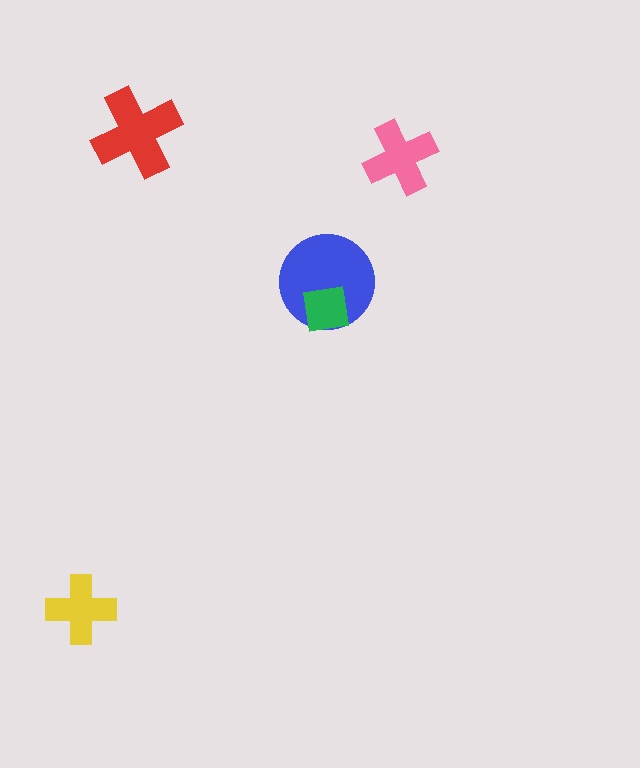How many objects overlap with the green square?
1 object overlaps with the green square.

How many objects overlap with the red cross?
0 objects overlap with the red cross.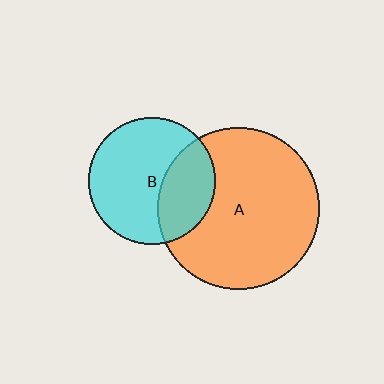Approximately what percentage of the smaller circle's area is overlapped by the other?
Approximately 35%.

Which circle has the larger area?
Circle A (orange).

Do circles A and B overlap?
Yes.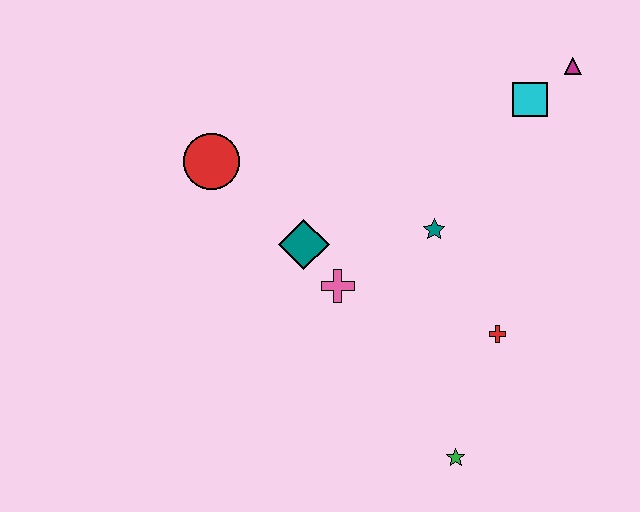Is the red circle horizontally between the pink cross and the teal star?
No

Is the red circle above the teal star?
Yes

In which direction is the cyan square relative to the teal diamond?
The cyan square is to the right of the teal diamond.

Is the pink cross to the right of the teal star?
No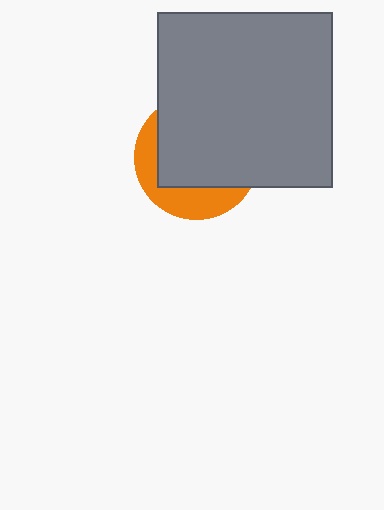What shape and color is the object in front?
The object in front is a gray square.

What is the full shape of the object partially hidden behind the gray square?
The partially hidden object is an orange circle.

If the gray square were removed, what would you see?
You would see the complete orange circle.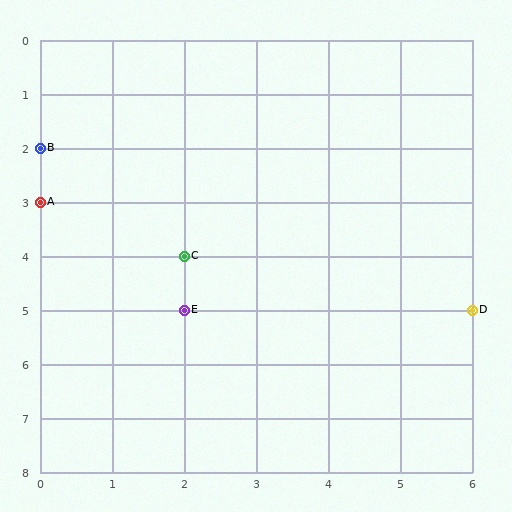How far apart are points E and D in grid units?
Points E and D are 4 columns apart.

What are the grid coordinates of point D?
Point D is at grid coordinates (6, 5).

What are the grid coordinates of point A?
Point A is at grid coordinates (0, 3).